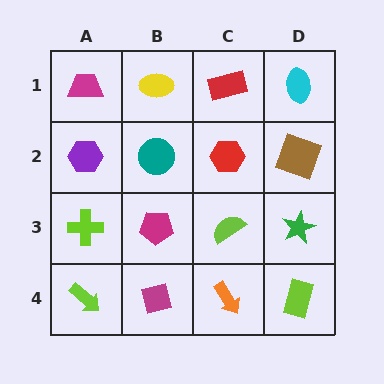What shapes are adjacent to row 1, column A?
A purple hexagon (row 2, column A), a yellow ellipse (row 1, column B).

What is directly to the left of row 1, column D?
A red rectangle.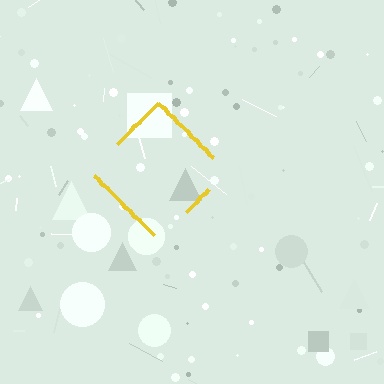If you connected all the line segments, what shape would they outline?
They would outline a diamond.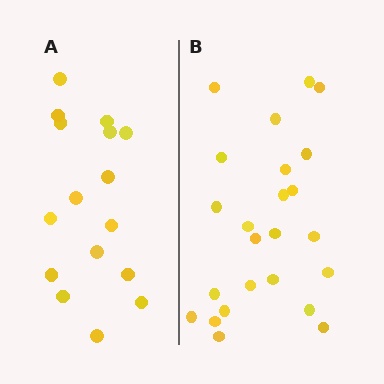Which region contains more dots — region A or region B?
Region B (the right region) has more dots.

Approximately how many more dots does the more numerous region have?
Region B has roughly 8 or so more dots than region A.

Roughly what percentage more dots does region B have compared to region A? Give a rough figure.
About 50% more.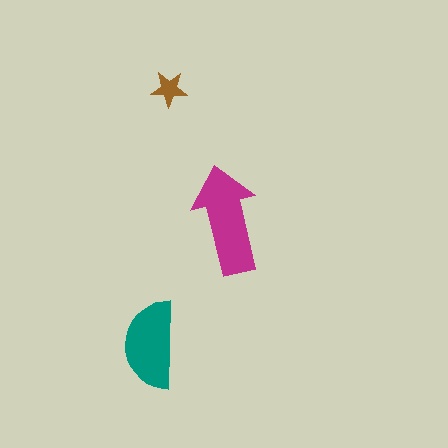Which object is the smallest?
The brown star.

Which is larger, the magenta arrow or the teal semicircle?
The magenta arrow.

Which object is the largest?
The magenta arrow.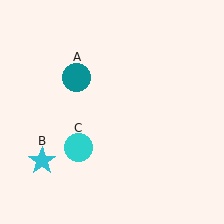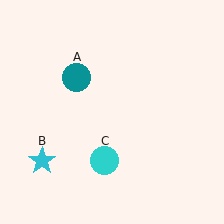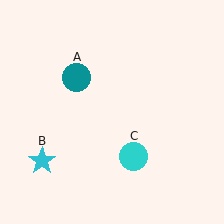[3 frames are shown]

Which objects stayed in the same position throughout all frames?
Teal circle (object A) and cyan star (object B) remained stationary.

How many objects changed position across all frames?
1 object changed position: cyan circle (object C).